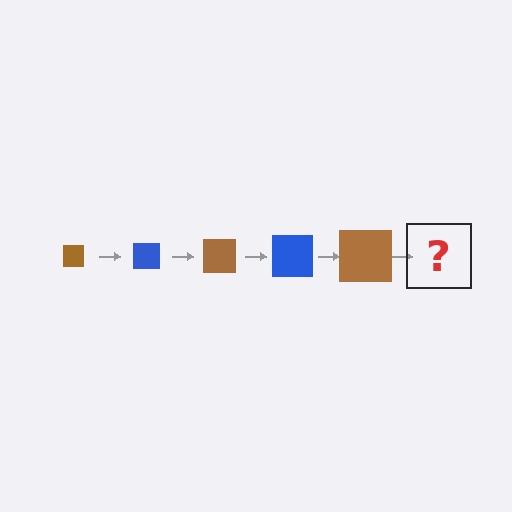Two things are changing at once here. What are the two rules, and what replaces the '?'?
The two rules are that the square grows larger each step and the color cycles through brown and blue. The '?' should be a blue square, larger than the previous one.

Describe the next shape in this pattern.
It should be a blue square, larger than the previous one.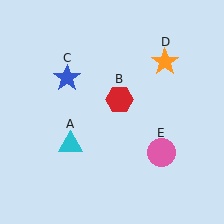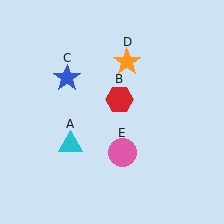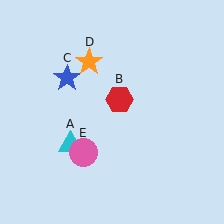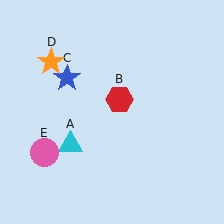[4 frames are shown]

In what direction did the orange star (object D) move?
The orange star (object D) moved left.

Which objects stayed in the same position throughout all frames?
Cyan triangle (object A) and red hexagon (object B) and blue star (object C) remained stationary.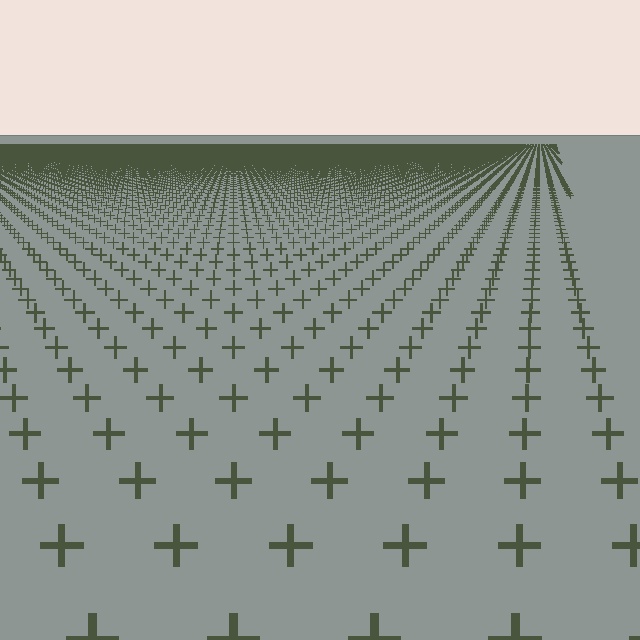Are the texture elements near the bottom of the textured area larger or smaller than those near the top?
Larger. Near the bottom, elements are closer to the viewer and appear at a bigger on-screen size.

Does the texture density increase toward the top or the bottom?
Density increases toward the top.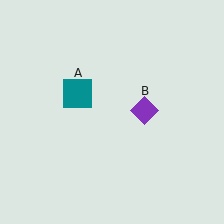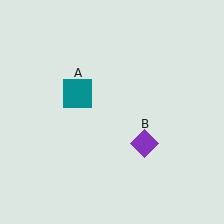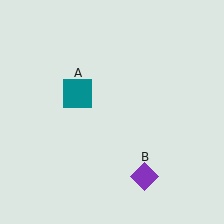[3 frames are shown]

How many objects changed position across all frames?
1 object changed position: purple diamond (object B).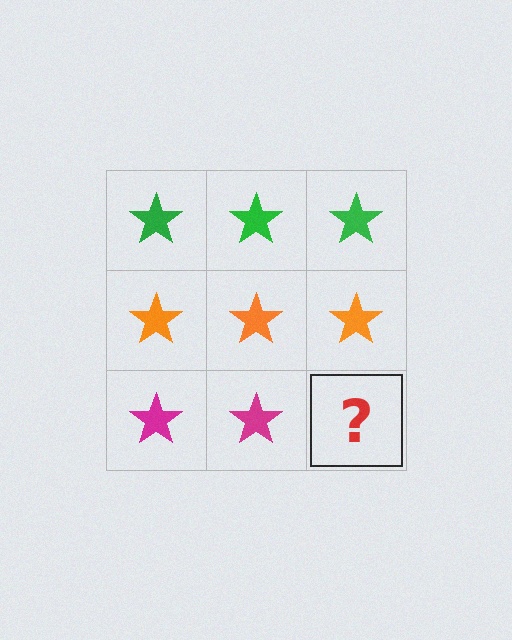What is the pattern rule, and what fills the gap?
The rule is that each row has a consistent color. The gap should be filled with a magenta star.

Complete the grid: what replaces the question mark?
The question mark should be replaced with a magenta star.